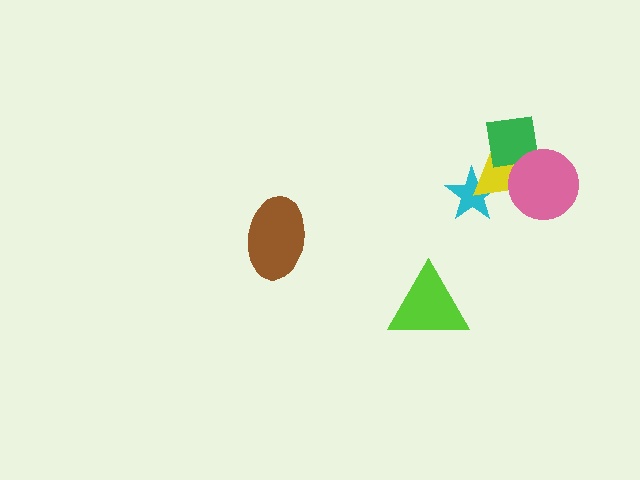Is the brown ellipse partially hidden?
No, no other shape covers it.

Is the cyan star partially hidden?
Yes, it is partially covered by another shape.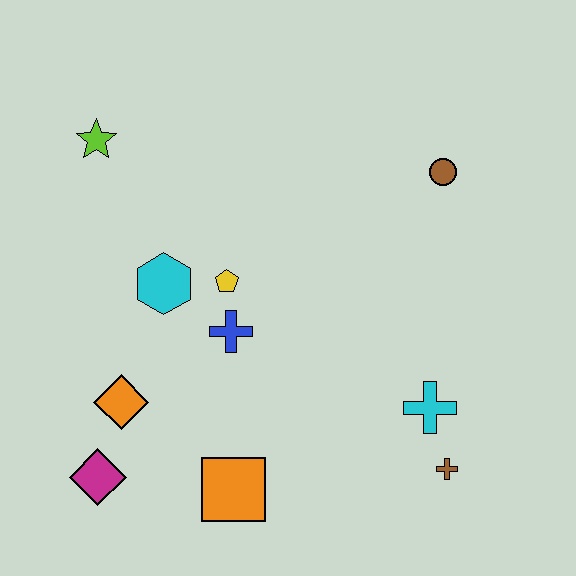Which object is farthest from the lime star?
The brown cross is farthest from the lime star.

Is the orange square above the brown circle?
No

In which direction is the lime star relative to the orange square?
The lime star is above the orange square.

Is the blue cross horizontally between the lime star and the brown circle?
Yes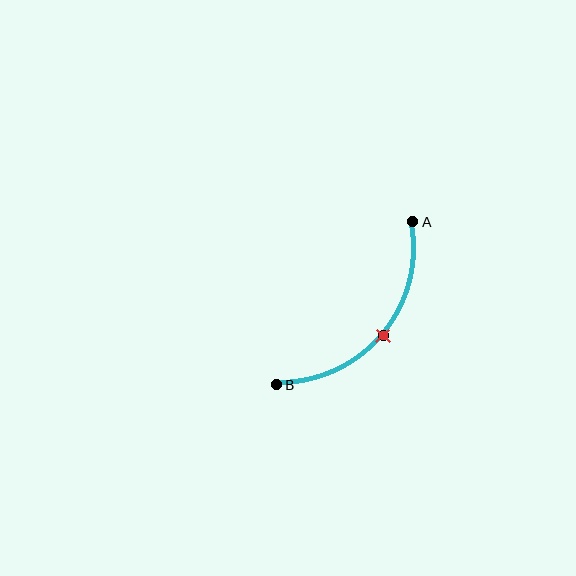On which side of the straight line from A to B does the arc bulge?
The arc bulges below and to the right of the straight line connecting A and B.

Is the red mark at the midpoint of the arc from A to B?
Yes. The red mark lies on the arc at equal arc-length from both A and B — it is the arc midpoint.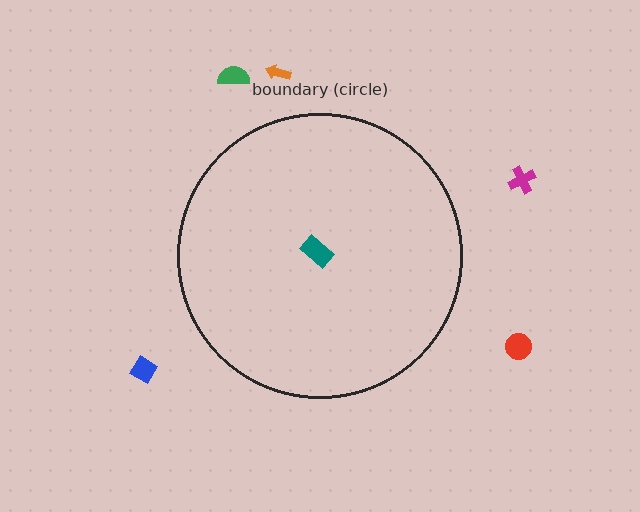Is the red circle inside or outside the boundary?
Outside.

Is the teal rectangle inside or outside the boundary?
Inside.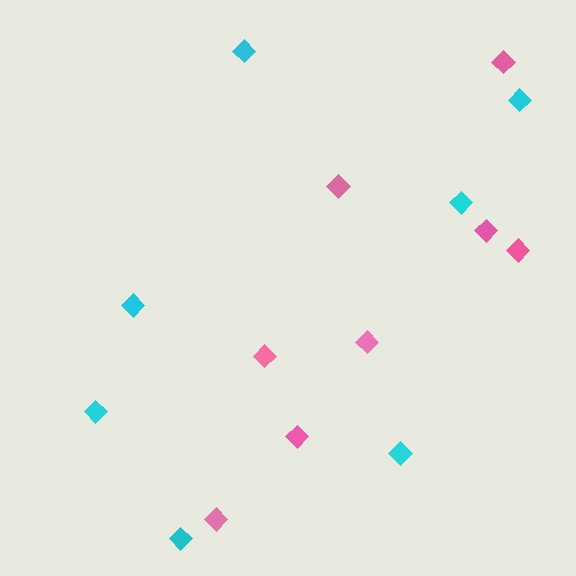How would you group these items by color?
There are 2 groups: one group of pink diamonds (8) and one group of cyan diamonds (7).